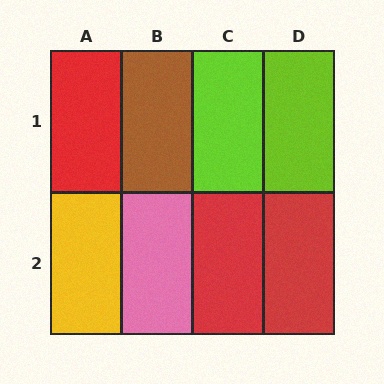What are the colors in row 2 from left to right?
Yellow, pink, red, red.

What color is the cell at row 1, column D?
Lime.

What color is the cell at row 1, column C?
Lime.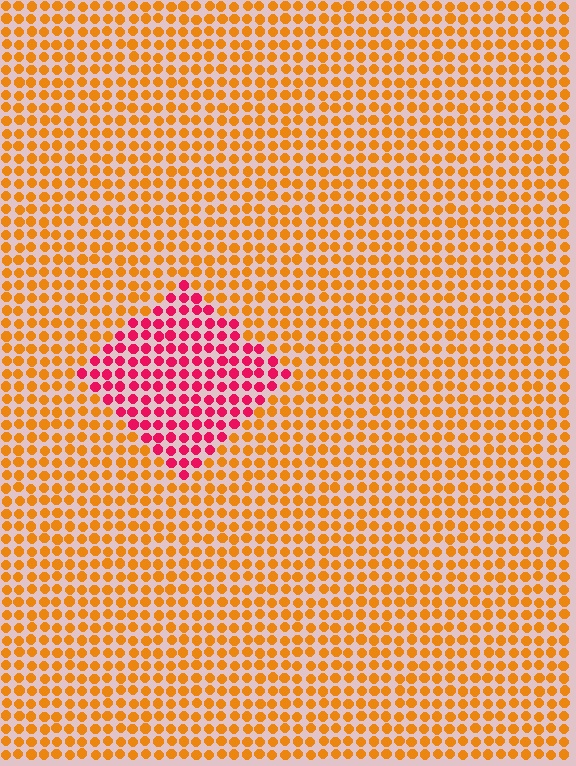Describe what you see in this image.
The image is filled with small orange elements in a uniform arrangement. A diamond-shaped region is visible where the elements are tinted to a slightly different hue, forming a subtle color boundary.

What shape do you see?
I see a diamond.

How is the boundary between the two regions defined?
The boundary is defined purely by a slight shift in hue (about 54 degrees). Spacing, size, and orientation are identical on both sides.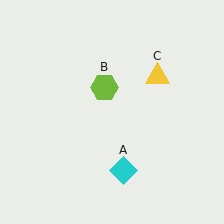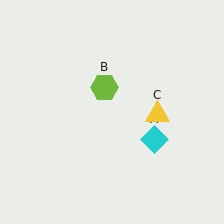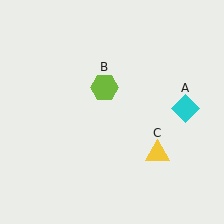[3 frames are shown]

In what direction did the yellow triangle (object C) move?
The yellow triangle (object C) moved down.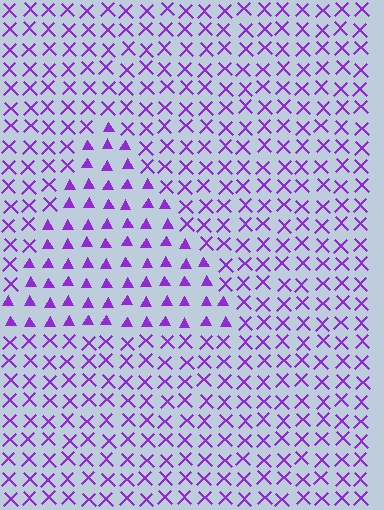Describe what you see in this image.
The image is filled with small purple elements arranged in a uniform grid. A triangle-shaped region contains triangles, while the surrounding area contains X marks. The boundary is defined purely by the change in element shape.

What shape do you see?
I see a triangle.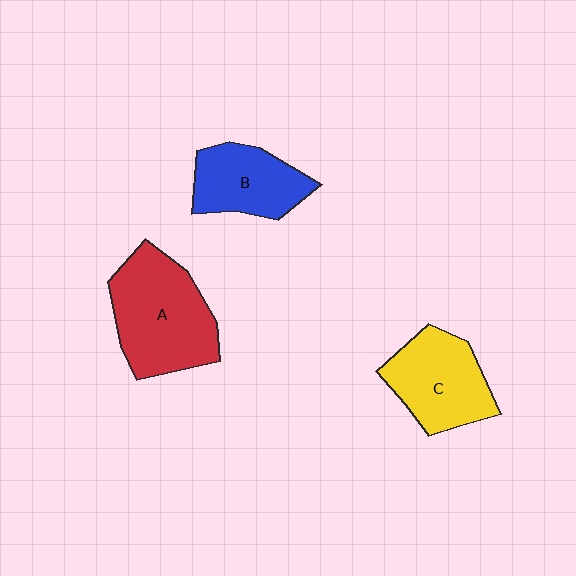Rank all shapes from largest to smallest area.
From largest to smallest: A (red), C (yellow), B (blue).